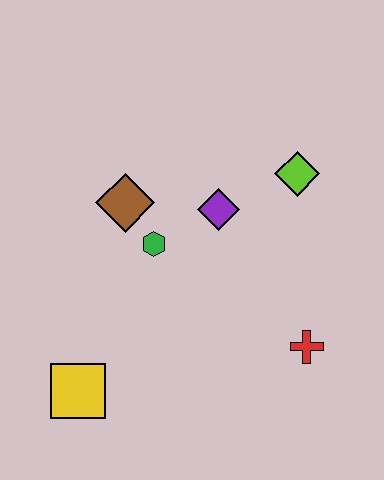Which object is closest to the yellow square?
The green hexagon is closest to the yellow square.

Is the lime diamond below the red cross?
No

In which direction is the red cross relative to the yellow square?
The red cross is to the right of the yellow square.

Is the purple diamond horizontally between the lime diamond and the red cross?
No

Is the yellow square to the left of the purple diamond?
Yes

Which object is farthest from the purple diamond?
The yellow square is farthest from the purple diamond.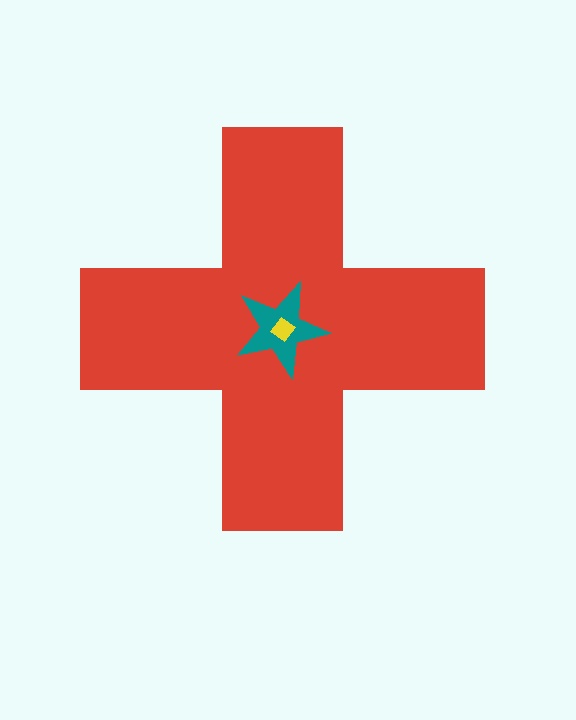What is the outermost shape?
The red cross.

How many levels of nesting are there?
3.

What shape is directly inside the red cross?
The teal star.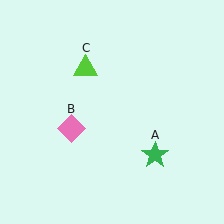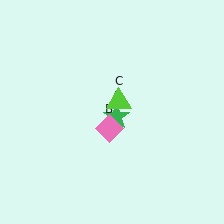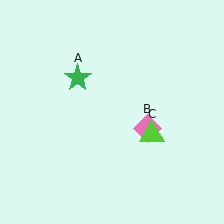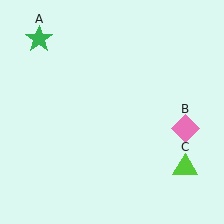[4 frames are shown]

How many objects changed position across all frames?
3 objects changed position: green star (object A), pink diamond (object B), lime triangle (object C).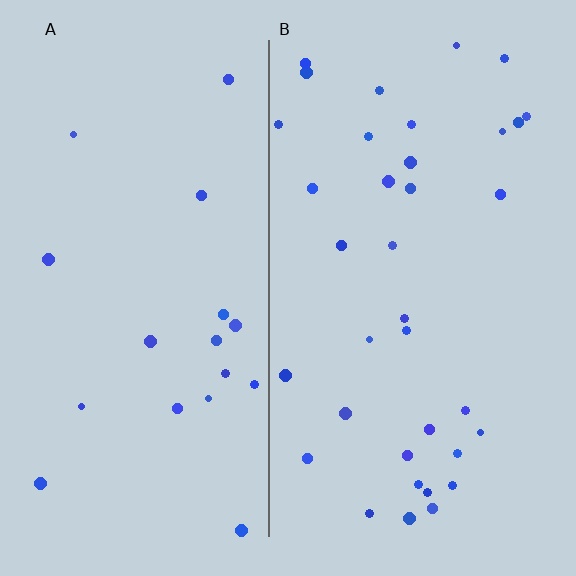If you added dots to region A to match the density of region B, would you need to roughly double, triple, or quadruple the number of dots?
Approximately double.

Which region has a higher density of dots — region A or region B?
B (the right).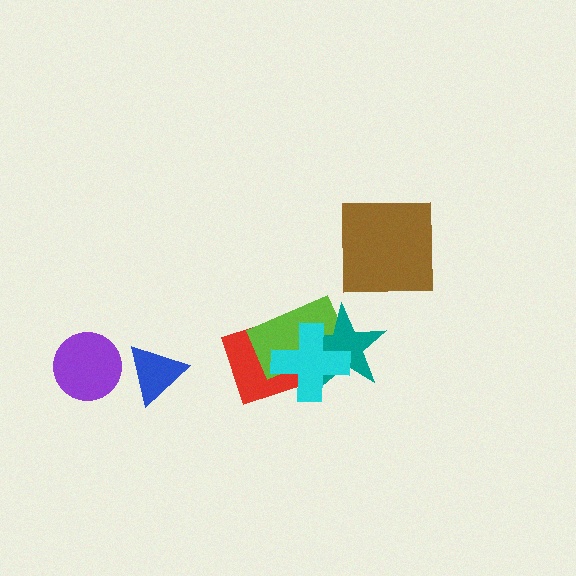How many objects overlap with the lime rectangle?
3 objects overlap with the lime rectangle.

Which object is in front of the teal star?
The cyan cross is in front of the teal star.